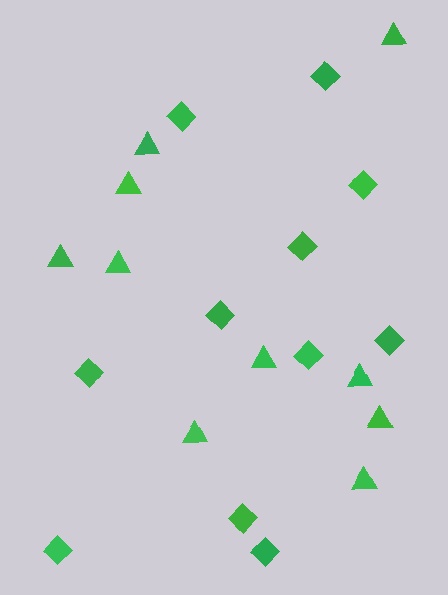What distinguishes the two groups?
There are 2 groups: one group of triangles (10) and one group of diamonds (11).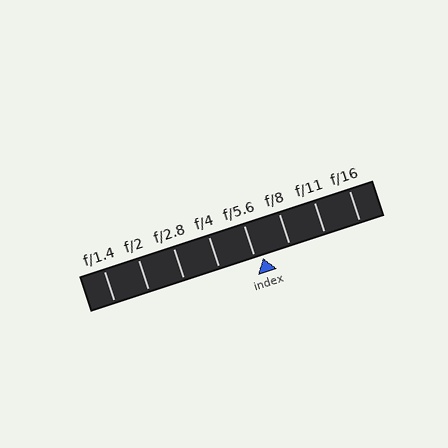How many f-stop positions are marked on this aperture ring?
There are 8 f-stop positions marked.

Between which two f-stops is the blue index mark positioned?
The index mark is between f/5.6 and f/8.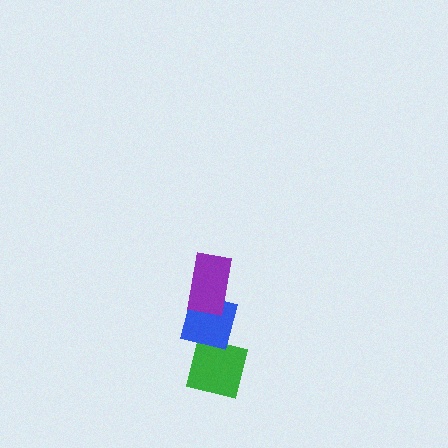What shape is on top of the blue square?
The purple rectangle is on top of the blue square.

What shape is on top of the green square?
The blue square is on top of the green square.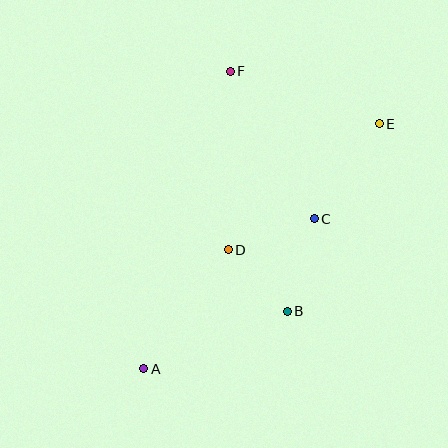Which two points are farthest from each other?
Points A and E are farthest from each other.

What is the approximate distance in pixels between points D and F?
The distance between D and F is approximately 179 pixels.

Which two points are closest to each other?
Points B and D are closest to each other.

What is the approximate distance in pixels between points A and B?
The distance between A and B is approximately 155 pixels.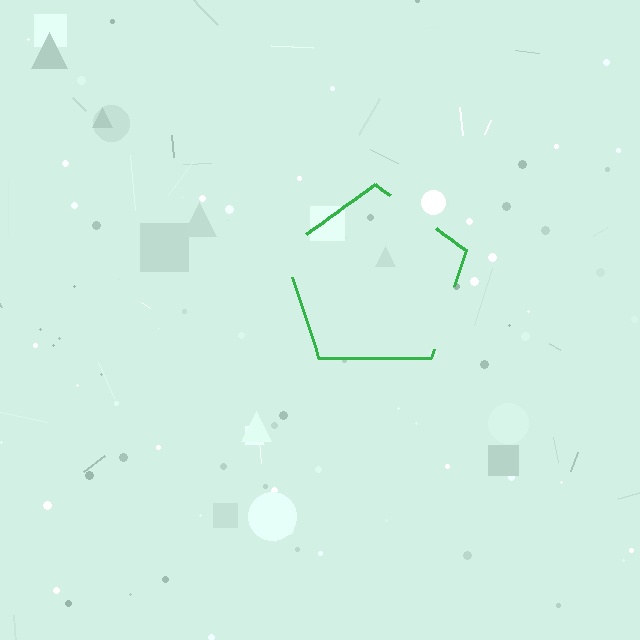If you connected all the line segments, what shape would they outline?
They would outline a pentagon.